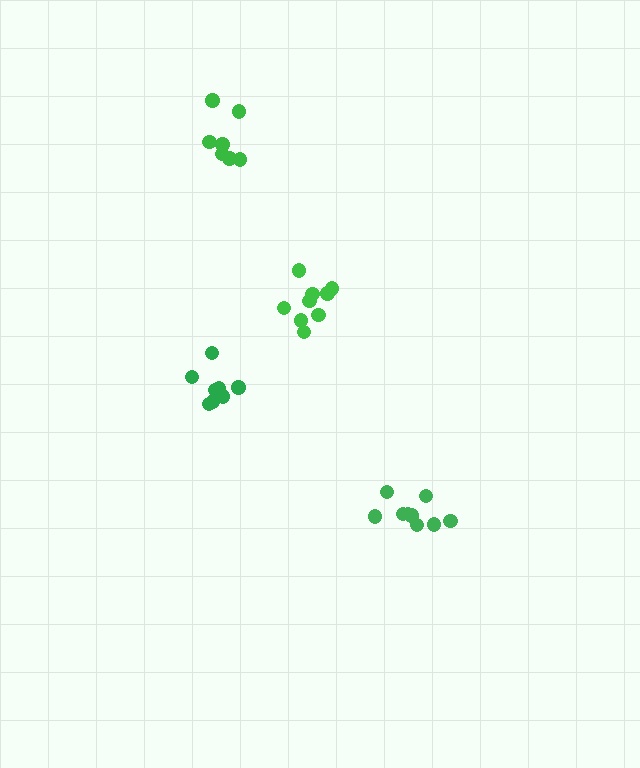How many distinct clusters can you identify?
There are 4 distinct clusters.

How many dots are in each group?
Group 1: 9 dots, Group 2: 10 dots, Group 3: 9 dots, Group 4: 7 dots (35 total).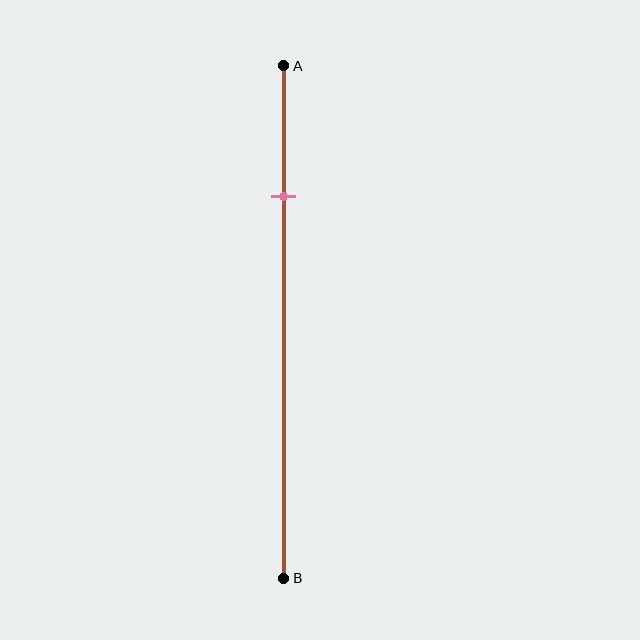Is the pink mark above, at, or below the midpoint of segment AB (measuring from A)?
The pink mark is above the midpoint of segment AB.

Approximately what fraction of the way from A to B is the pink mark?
The pink mark is approximately 25% of the way from A to B.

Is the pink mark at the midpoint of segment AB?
No, the mark is at about 25% from A, not at the 50% midpoint.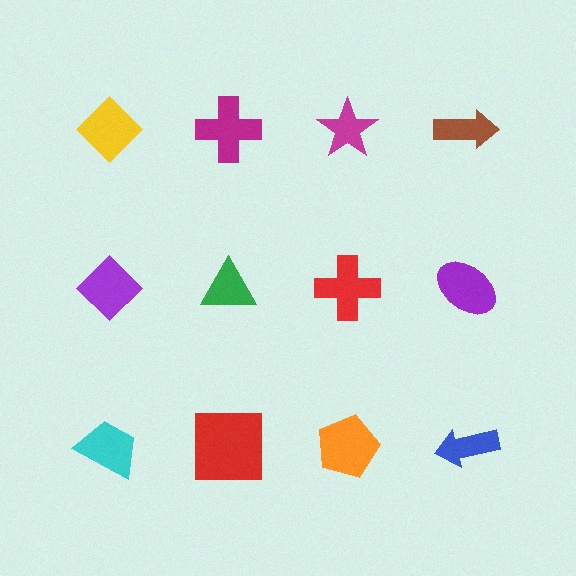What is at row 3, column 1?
A cyan trapezoid.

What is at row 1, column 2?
A magenta cross.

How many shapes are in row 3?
4 shapes.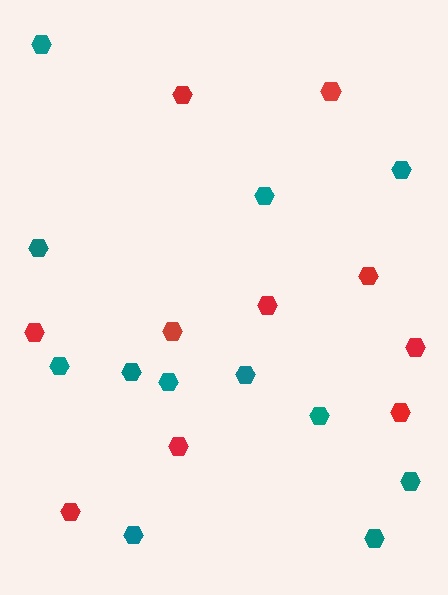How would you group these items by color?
There are 2 groups: one group of teal hexagons (12) and one group of red hexagons (10).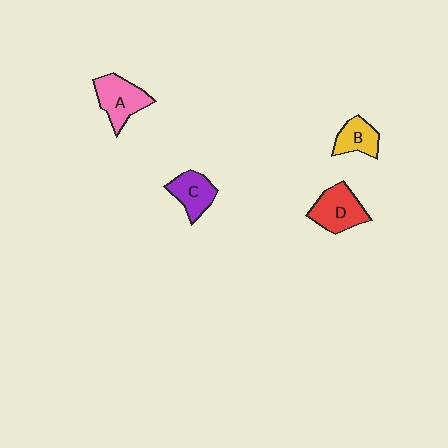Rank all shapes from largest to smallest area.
From largest to smallest: A (pink), D (red), C (purple), B (yellow).